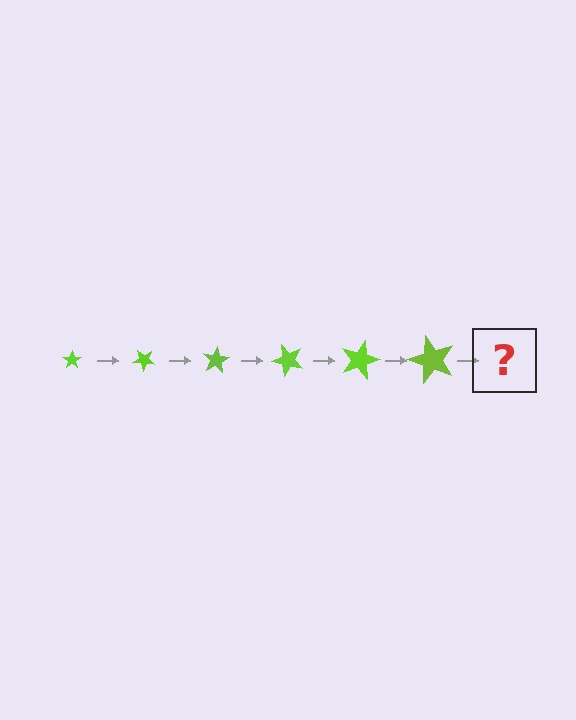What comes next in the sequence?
The next element should be a star, larger than the previous one and rotated 240 degrees from the start.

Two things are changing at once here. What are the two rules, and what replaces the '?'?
The two rules are that the star grows larger each step and it rotates 40 degrees each step. The '?' should be a star, larger than the previous one and rotated 240 degrees from the start.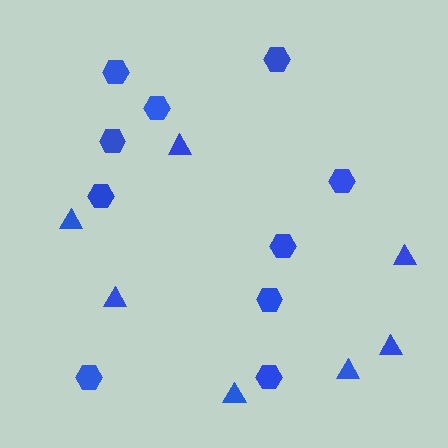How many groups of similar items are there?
There are 2 groups: one group of hexagons (10) and one group of triangles (7).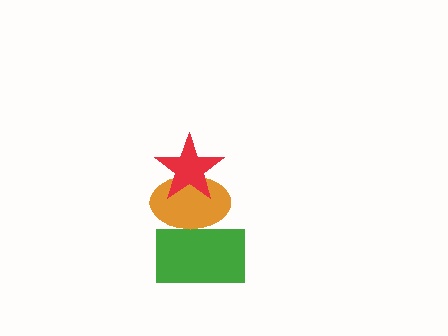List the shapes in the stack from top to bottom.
From top to bottom: the red star, the orange ellipse, the green rectangle.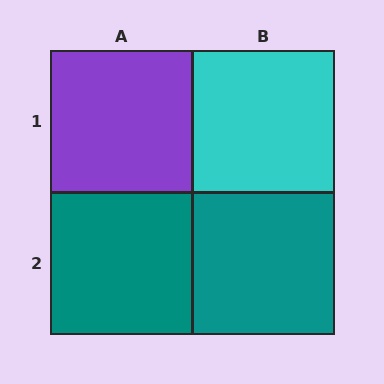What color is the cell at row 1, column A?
Purple.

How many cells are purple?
1 cell is purple.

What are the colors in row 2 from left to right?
Teal, teal.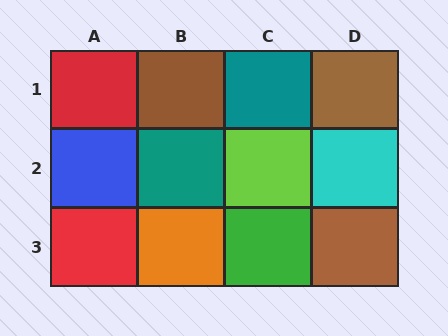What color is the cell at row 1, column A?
Red.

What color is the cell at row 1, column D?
Brown.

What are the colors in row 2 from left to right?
Blue, teal, lime, cyan.